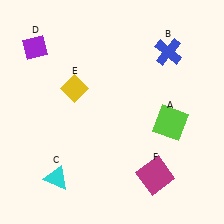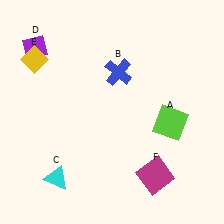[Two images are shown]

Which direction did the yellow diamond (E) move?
The yellow diamond (E) moved left.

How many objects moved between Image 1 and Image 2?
2 objects moved between the two images.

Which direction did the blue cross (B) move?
The blue cross (B) moved left.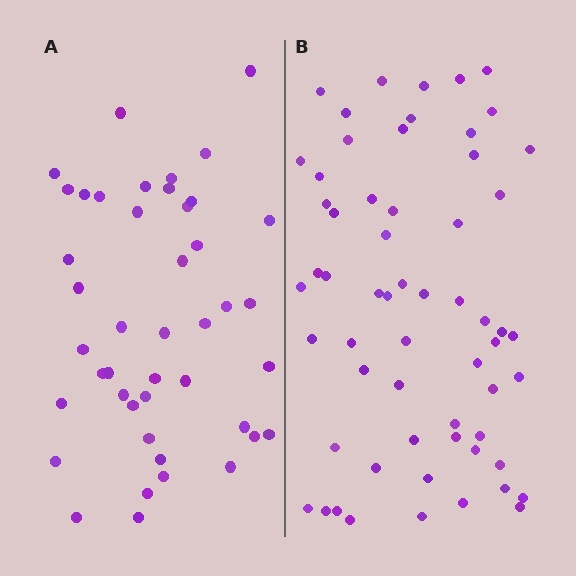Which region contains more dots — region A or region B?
Region B (the right region) has more dots.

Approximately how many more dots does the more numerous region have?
Region B has approximately 15 more dots than region A.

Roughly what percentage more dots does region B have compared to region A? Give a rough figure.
About 35% more.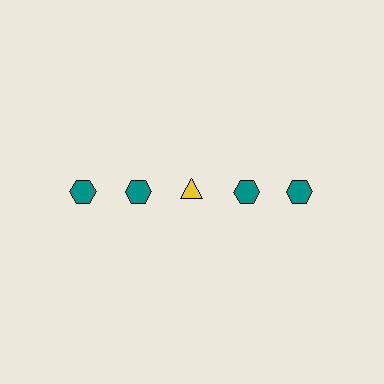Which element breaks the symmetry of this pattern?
The yellow triangle in the top row, center column breaks the symmetry. All other shapes are teal hexagons.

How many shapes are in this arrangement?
There are 5 shapes arranged in a grid pattern.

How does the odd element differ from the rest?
It differs in both color (yellow instead of teal) and shape (triangle instead of hexagon).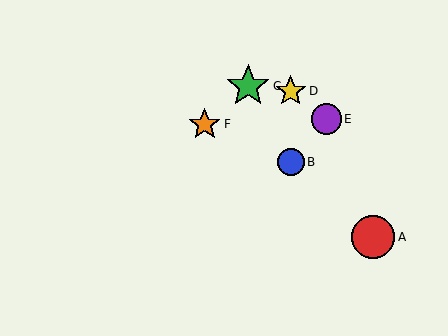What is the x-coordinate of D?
Object D is at x≈291.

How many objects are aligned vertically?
2 objects (B, D) are aligned vertically.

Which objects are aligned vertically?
Objects B, D are aligned vertically.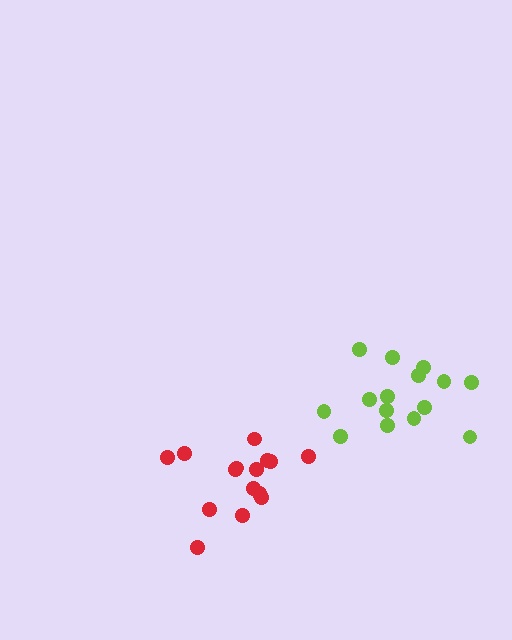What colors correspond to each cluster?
The clusters are colored: red, lime.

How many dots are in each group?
Group 1: 15 dots, Group 2: 15 dots (30 total).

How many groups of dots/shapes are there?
There are 2 groups.